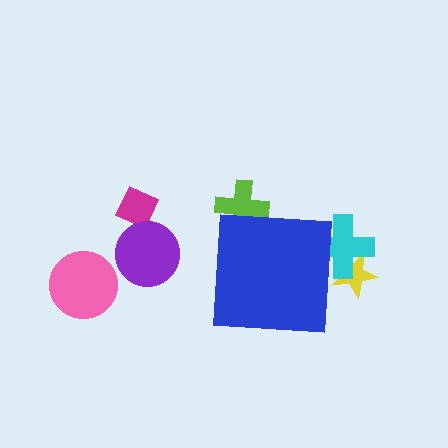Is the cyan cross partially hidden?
Yes, the cyan cross is partially hidden behind the blue square.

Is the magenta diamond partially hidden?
No, the magenta diamond is fully visible.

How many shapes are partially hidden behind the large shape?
3 shapes are partially hidden.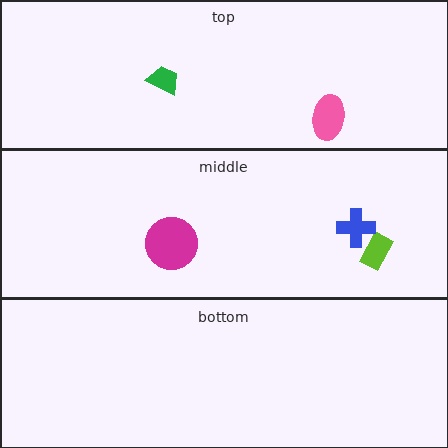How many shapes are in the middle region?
3.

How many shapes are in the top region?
2.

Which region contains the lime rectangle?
The middle region.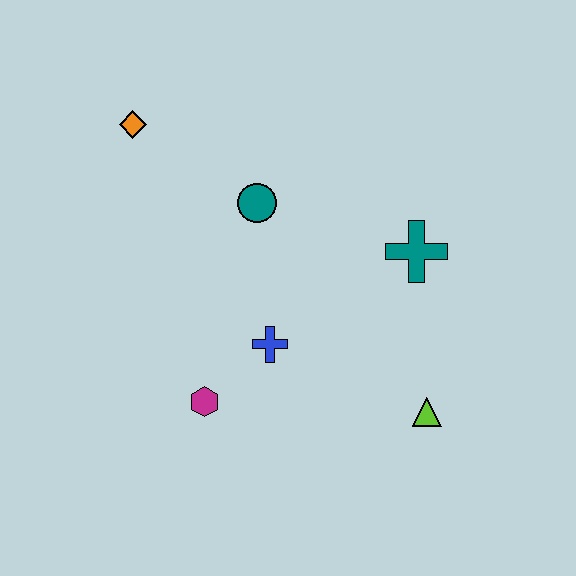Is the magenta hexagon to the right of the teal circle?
No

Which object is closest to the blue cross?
The magenta hexagon is closest to the blue cross.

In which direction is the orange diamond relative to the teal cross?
The orange diamond is to the left of the teal cross.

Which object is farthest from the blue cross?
The orange diamond is farthest from the blue cross.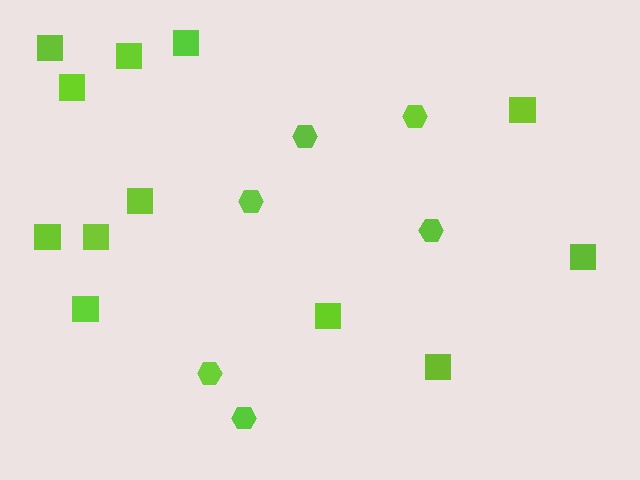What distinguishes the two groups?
There are 2 groups: one group of hexagons (6) and one group of squares (12).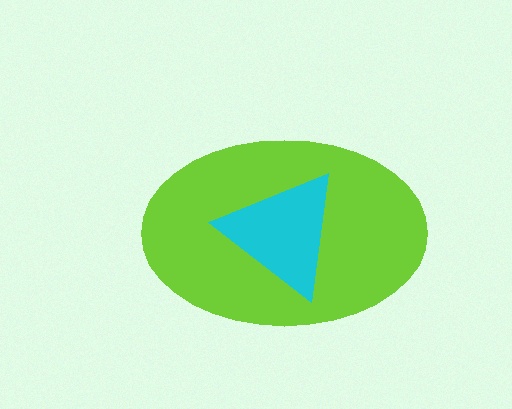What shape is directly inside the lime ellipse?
The cyan triangle.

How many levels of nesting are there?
2.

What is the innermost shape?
The cyan triangle.